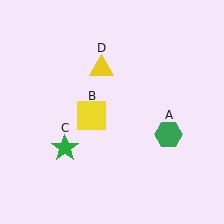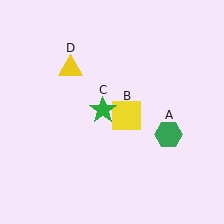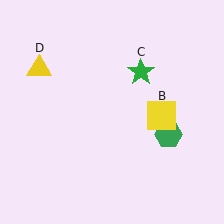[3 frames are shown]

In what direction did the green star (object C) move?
The green star (object C) moved up and to the right.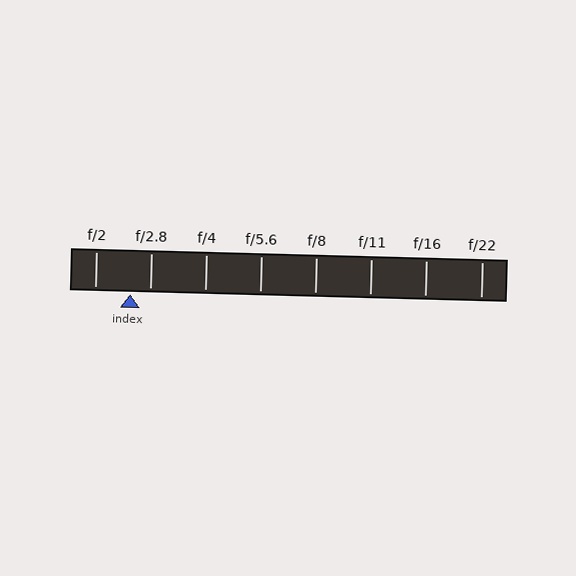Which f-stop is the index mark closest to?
The index mark is closest to f/2.8.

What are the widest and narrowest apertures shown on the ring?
The widest aperture shown is f/2 and the narrowest is f/22.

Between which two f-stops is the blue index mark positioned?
The index mark is between f/2 and f/2.8.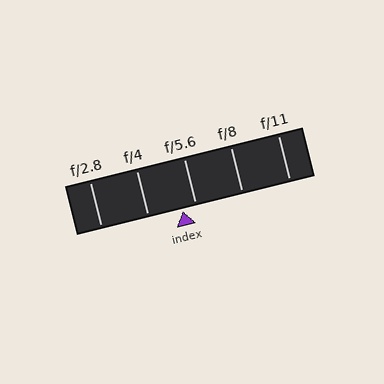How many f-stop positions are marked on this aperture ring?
There are 5 f-stop positions marked.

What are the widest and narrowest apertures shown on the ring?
The widest aperture shown is f/2.8 and the narrowest is f/11.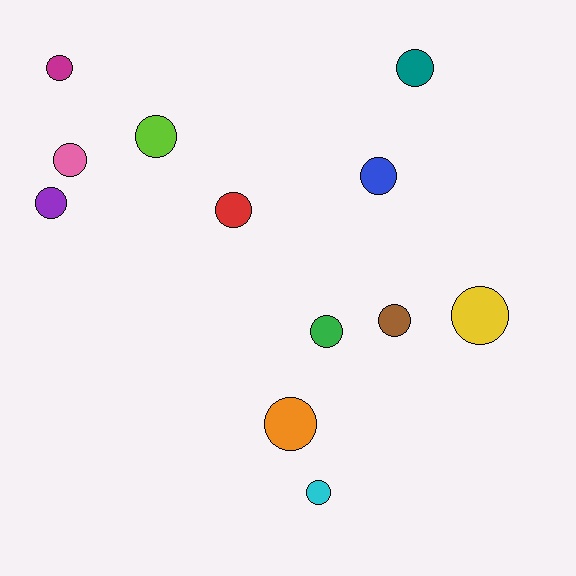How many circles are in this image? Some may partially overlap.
There are 12 circles.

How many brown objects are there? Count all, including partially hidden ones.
There is 1 brown object.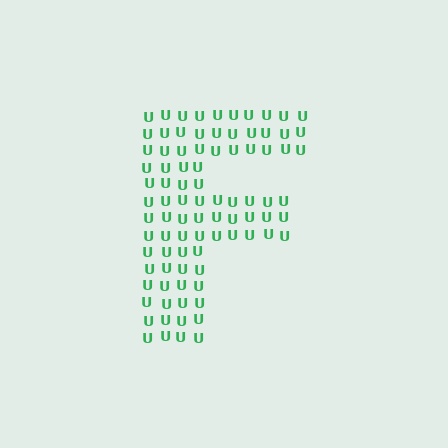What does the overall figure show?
The overall figure shows the letter F.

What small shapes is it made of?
It is made of small letter U's.